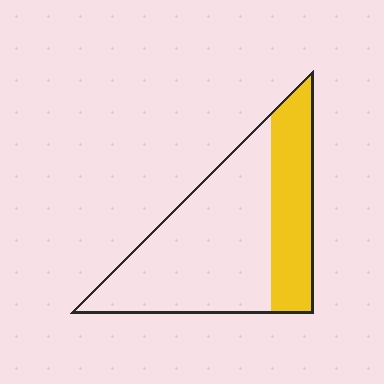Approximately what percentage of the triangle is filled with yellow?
Approximately 30%.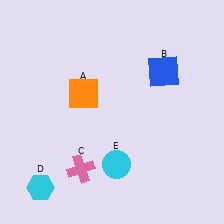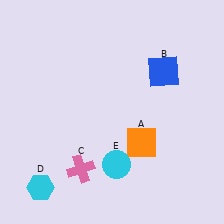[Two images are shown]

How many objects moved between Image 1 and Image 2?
1 object moved between the two images.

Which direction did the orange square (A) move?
The orange square (A) moved right.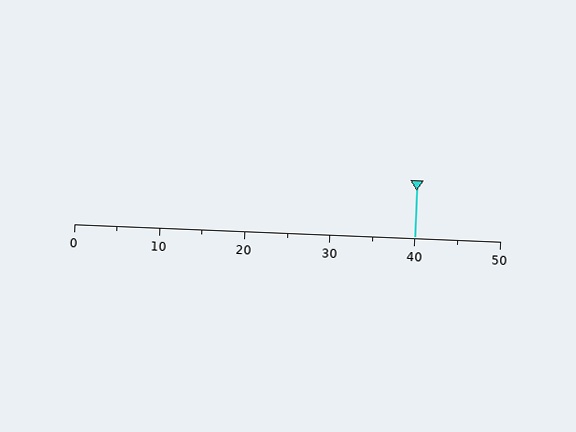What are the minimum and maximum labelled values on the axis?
The axis runs from 0 to 50.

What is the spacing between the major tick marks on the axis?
The major ticks are spaced 10 apart.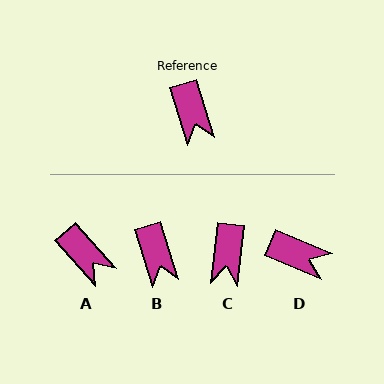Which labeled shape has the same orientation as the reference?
B.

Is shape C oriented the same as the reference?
No, it is off by about 24 degrees.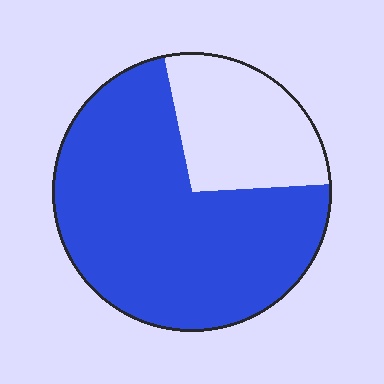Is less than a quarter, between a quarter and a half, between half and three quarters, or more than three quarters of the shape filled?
Between half and three quarters.